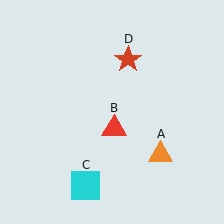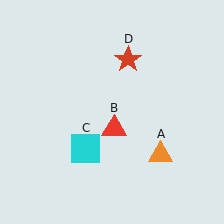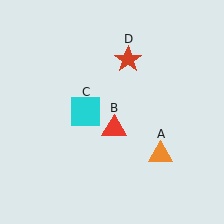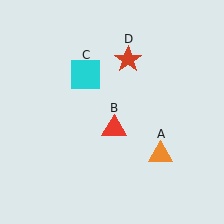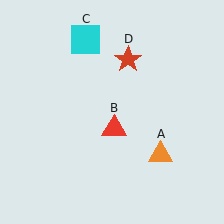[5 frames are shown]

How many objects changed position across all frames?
1 object changed position: cyan square (object C).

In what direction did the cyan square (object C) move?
The cyan square (object C) moved up.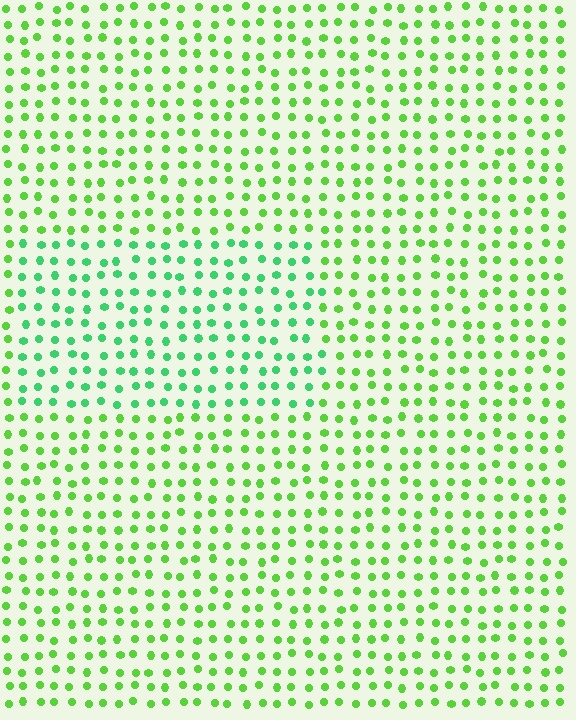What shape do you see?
I see a rectangle.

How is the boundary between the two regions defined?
The boundary is defined purely by a slight shift in hue (about 32 degrees). Spacing, size, and orientation are identical on both sides.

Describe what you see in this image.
The image is filled with small lime elements in a uniform arrangement. A rectangle-shaped region is visible where the elements are tinted to a slightly different hue, forming a subtle color boundary.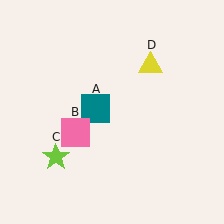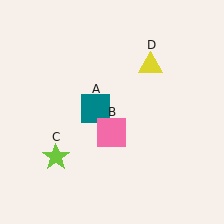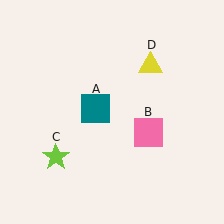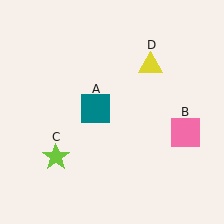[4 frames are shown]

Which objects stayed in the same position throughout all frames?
Teal square (object A) and lime star (object C) and yellow triangle (object D) remained stationary.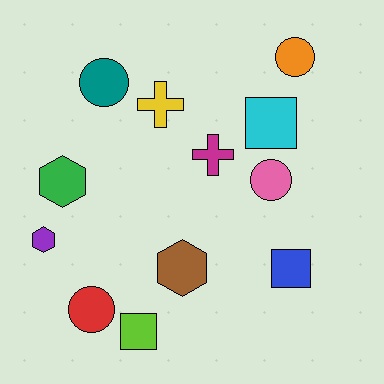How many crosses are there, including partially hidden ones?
There are 2 crosses.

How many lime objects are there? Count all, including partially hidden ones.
There is 1 lime object.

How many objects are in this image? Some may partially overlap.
There are 12 objects.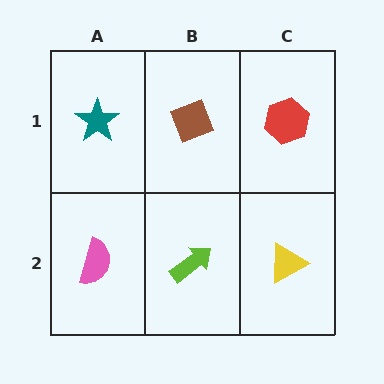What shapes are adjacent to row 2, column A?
A teal star (row 1, column A), a lime arrow (row 2, column B).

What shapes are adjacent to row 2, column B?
A brown diamond (row 1, column B), a pink semicircle (row 2, column A), a yellow triangle (row 2, column C).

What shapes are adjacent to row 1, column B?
A lime arrow (row 2, column B), a teal star (row 1, column A), a red hexagon (row 1, column C).